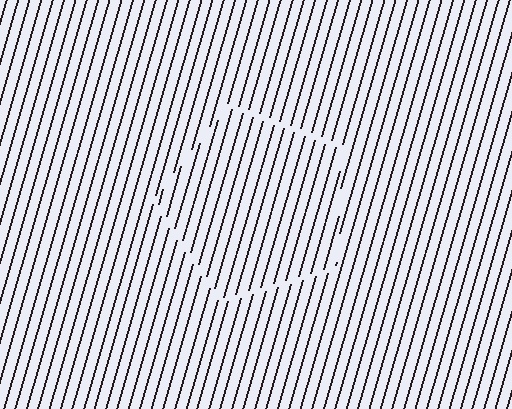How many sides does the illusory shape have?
5 sides — the line-ends trace a pentagon.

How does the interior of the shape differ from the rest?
The interior of the shape contains the same grating, shifted by half a period — the contour is defined by the phase discontinuity where line-ends from the inner and outer gratings abut.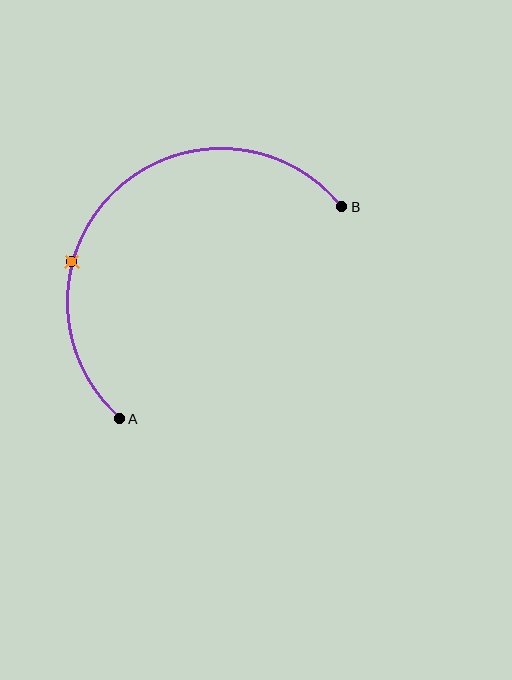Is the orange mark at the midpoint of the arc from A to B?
No. The orange mark lies on the arc but is closer to endpoint A. The arc midpoint would be at the point on the curve equidistant along the arc from both A and B.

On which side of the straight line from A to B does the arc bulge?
The arc bulges above and to the left of the straight line connecting A and B.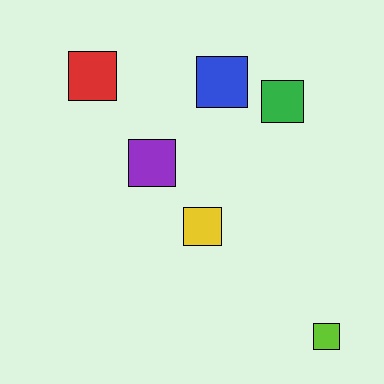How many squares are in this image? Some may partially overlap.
There are 6 squares.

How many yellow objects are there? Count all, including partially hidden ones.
There is 1 yellow object.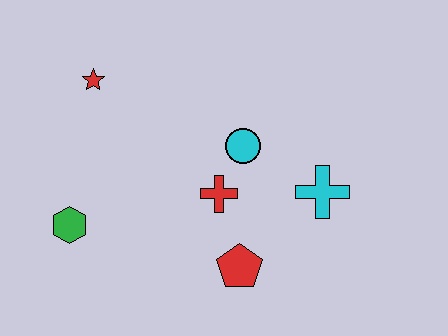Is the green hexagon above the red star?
No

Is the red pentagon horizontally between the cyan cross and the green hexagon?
Yes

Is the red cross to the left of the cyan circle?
Yes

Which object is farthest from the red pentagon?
The red star is farthest from the red pentagon.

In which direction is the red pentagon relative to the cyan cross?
The red pentagon is to the left of the cyan cross.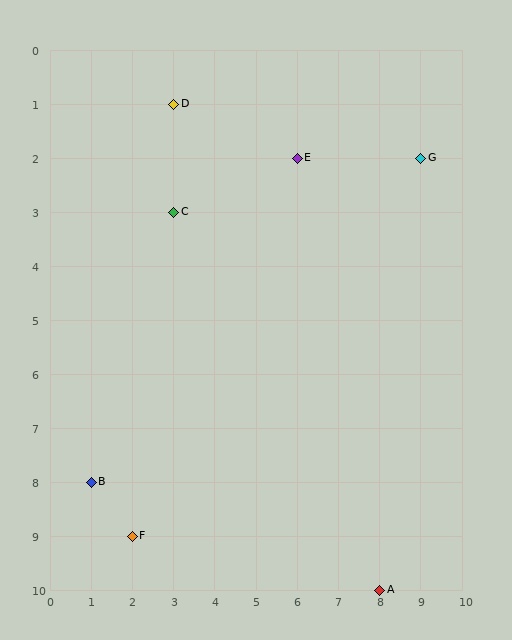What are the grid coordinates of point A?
Point A is at grid coordinates (8, 10).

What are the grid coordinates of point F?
Point F is at grid coordinates (2, 9).